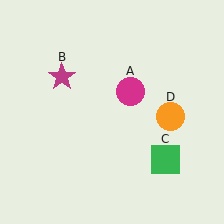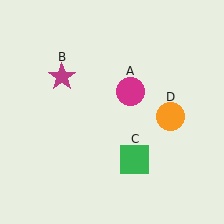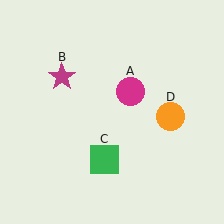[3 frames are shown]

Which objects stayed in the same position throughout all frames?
Magenta circle (object A) and magenta star (object B) and orange circle (object D) remained stationary.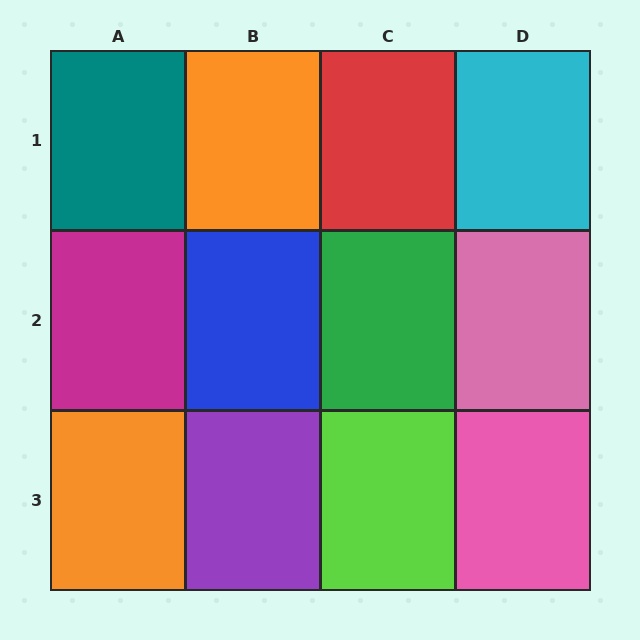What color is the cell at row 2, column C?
Green.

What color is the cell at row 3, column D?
Pink.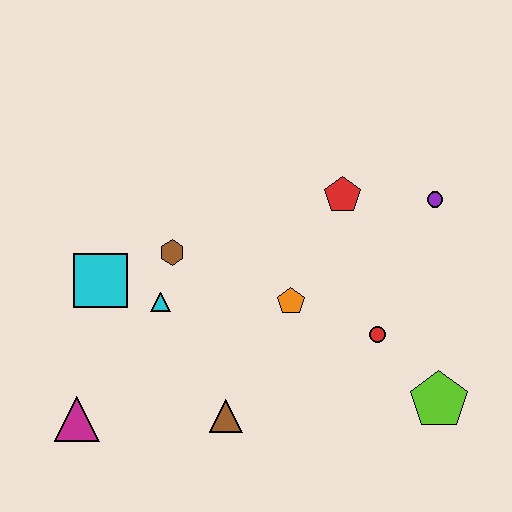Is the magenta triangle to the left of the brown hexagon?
Yes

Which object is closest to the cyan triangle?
The brown hexagon is closest to the cyan triangle.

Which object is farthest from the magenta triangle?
The purple circle is farthest from the magenta triangle.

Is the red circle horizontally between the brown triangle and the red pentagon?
No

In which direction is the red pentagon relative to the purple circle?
The red pentagon is to the left of the purple circle.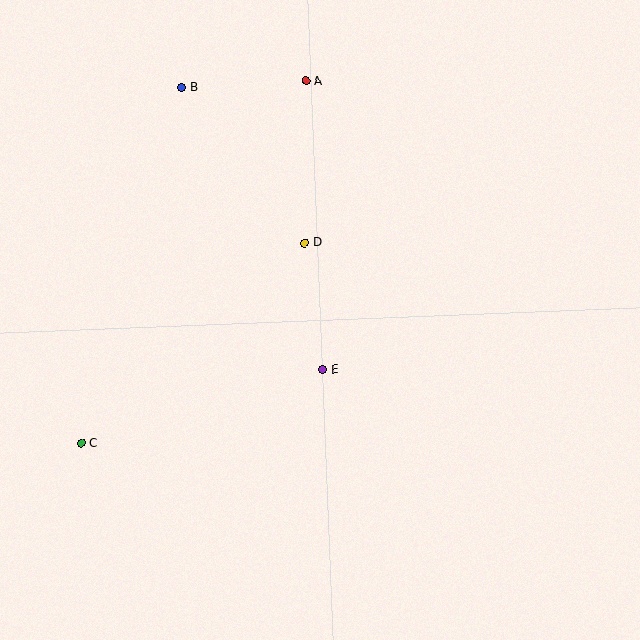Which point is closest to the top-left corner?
Point B is closest to the top-left corner.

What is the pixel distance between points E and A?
The distance between E and A is 289 pixels.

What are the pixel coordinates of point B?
Point B is at (181, 88).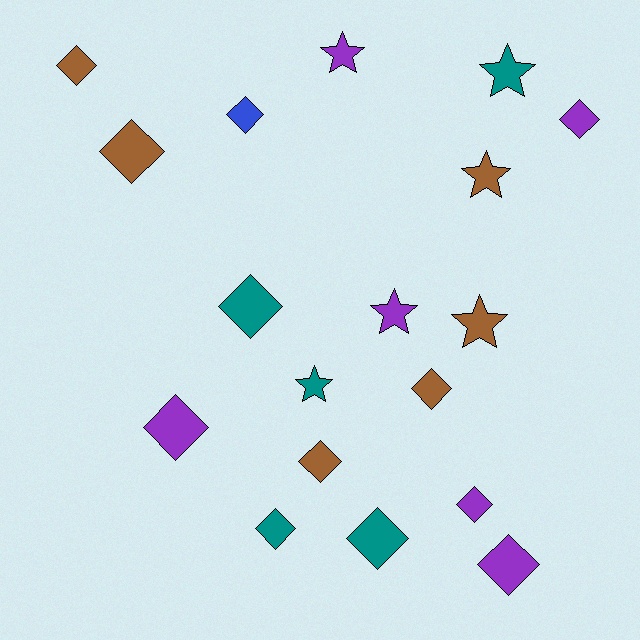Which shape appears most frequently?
Diamond, with 12 objects.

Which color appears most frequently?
Purple, with 6 objects.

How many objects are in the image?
There are 18 objects.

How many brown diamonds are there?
There are 4 brown diamonds.